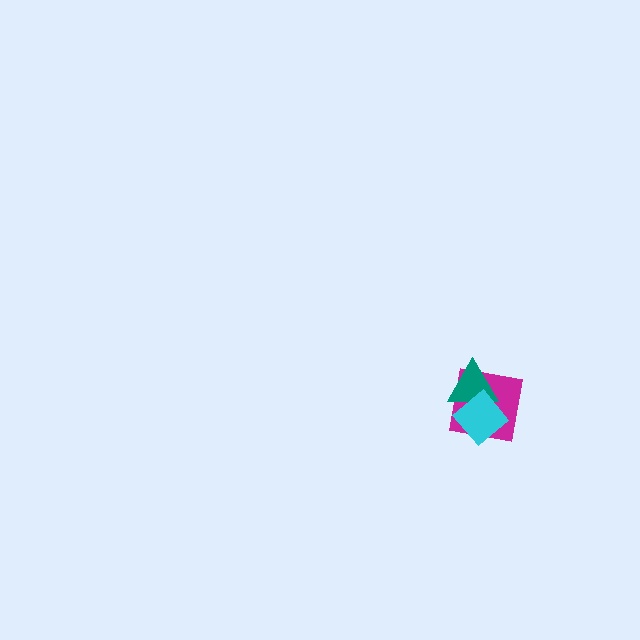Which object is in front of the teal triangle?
The cyan diamond is in front of the teal triangle.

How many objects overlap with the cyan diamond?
2 objects overlap with the cyan diamond.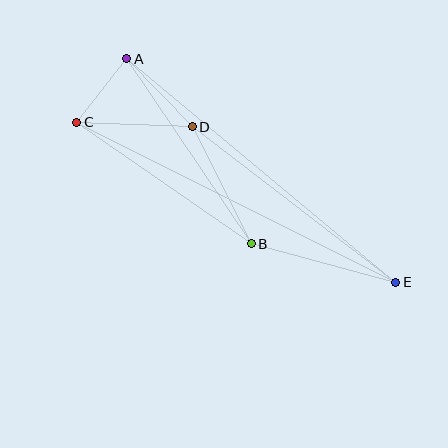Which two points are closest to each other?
Points A and C are closest to each other.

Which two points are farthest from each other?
Points C and E are farthest from each other.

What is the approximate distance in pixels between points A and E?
The distance between A and E is approximately 350 pixels.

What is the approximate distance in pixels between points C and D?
The distance between C and D is approximately 116 pixels.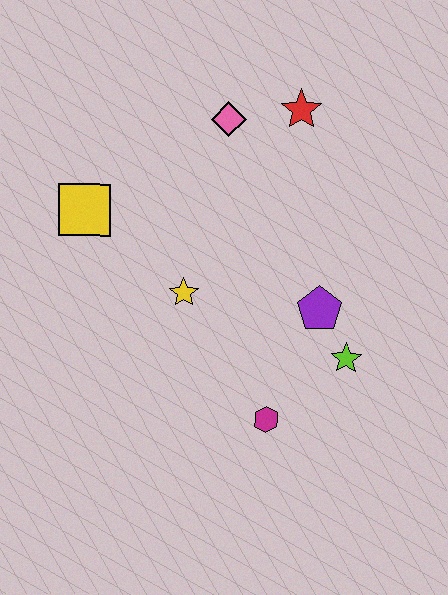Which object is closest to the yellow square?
The yellow star is closest to the yellow square.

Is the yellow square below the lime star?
No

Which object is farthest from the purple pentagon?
The yellow square is farthest from the purple pentagon.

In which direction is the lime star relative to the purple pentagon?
The lime star is below the purple pentagon.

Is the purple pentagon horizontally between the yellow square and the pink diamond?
No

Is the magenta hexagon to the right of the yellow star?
Yes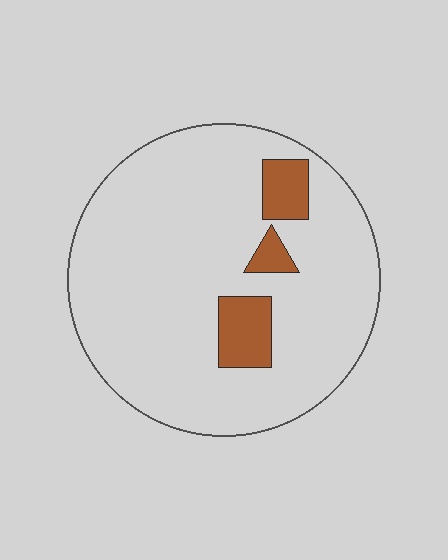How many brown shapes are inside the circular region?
3.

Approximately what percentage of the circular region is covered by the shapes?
Approximately 10%.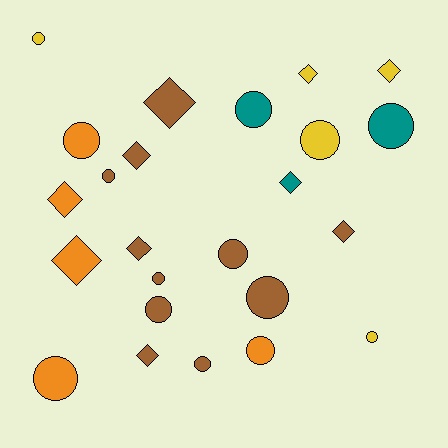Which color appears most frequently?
Brown, with 11 objects.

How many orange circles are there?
There are 3 orange circles.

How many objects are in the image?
There are 24 objects.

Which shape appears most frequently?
Circle, with 14 objects.